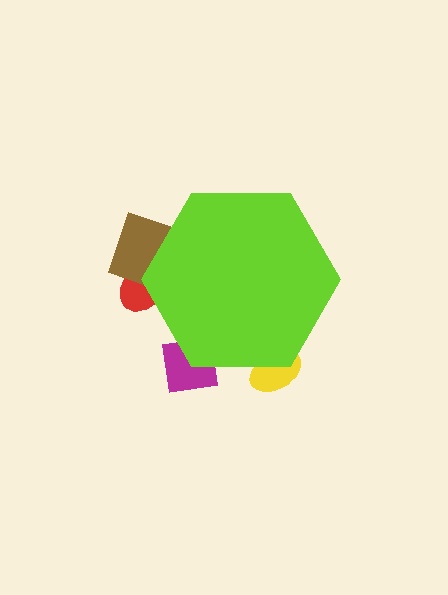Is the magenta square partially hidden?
Yes, the magenta square is partially hidden behind the lime hexagon.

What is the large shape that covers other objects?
A lime hexagon.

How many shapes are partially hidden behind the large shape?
4 shapes are partially hidden.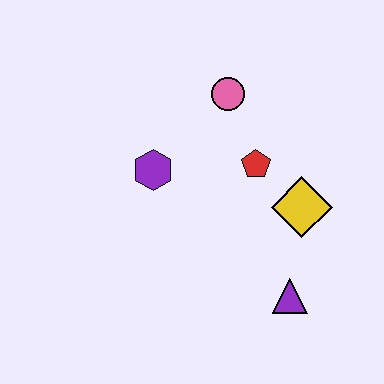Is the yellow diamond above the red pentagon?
No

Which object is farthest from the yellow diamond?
The purple hexagon is farthest from the yellow diamond.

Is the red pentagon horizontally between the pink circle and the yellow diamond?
Yes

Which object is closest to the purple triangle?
The yellow diamond is closest to the purple triangle.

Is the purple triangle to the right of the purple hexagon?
Yes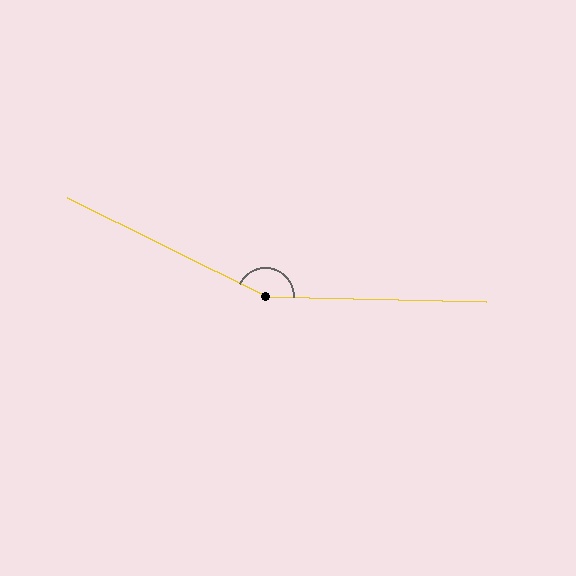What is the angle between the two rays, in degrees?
Approximately 155 degrees.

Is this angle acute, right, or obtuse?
It is obtuse.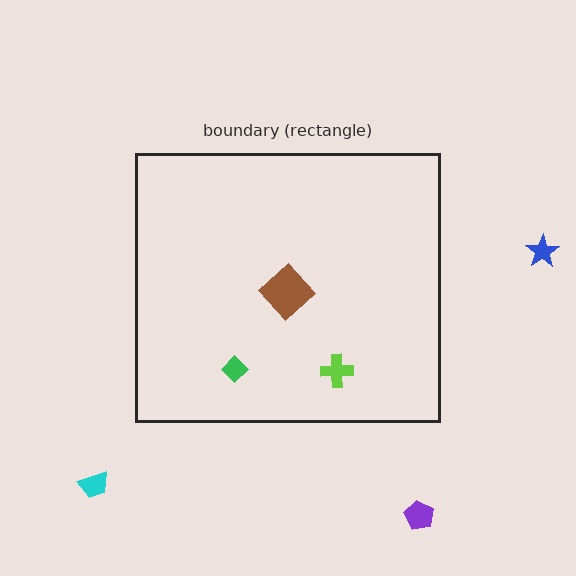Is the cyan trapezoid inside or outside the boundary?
Outside.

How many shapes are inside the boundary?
3 inside, 3 outside.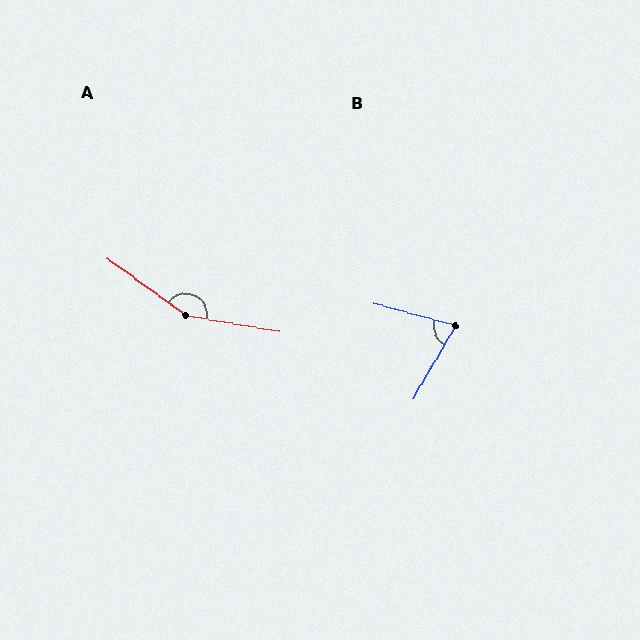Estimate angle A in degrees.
Approximately 155 degrees.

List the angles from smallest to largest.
B (75°), A (155°).